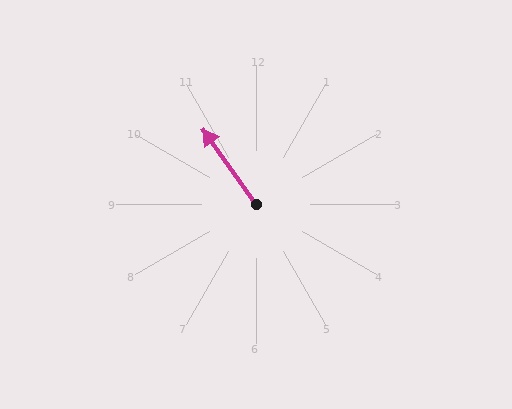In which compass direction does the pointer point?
Northwest.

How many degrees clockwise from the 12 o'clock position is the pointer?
Approximately 325 degrees.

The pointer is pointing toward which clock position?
Roughly 11 o'clock.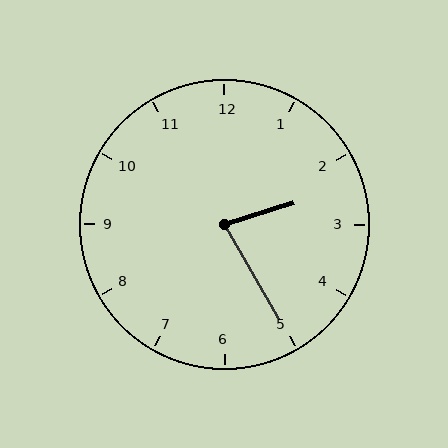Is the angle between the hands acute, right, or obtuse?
It is acute.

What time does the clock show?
2:25.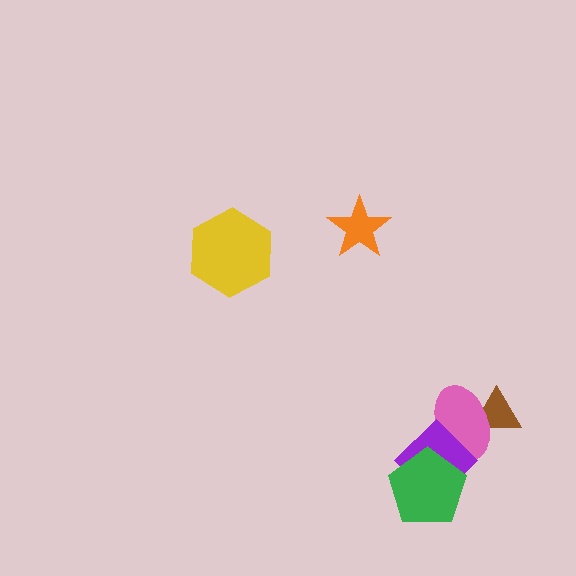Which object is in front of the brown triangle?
The pink ellipse is in front of the brown triangle.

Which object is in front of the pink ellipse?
The purple diamond is in front of the pink ellipse.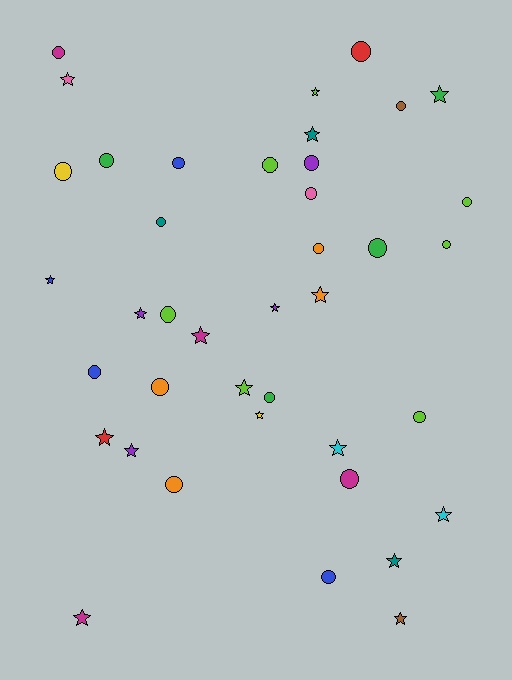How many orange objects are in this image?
There are 4 orange objects.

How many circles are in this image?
There are 22 circles.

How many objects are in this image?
There are 40 objects.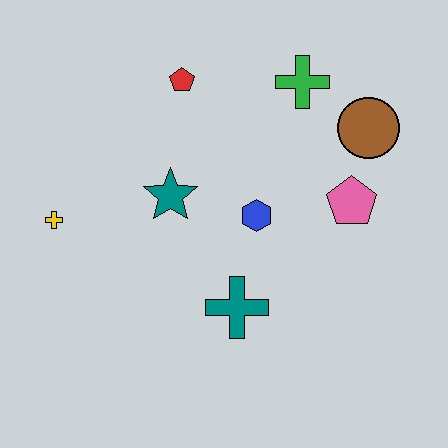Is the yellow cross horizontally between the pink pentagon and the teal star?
No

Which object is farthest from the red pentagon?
The teal cross is farthest from the red pentagon.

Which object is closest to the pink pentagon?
The brown circle is closest to the pink pentagon.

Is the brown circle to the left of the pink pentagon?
No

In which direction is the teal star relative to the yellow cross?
The teal star is to the right of the yellow cross.